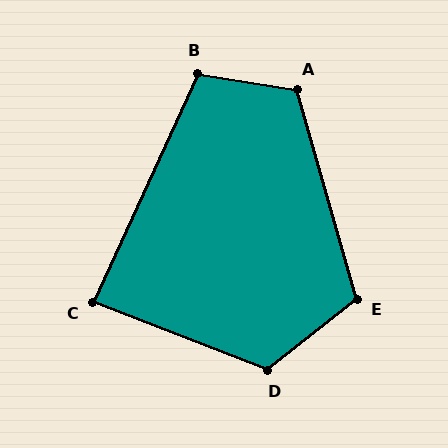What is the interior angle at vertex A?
Approximately 115 degrees (obtuse).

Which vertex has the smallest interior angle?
C, at approximately 87 degrees.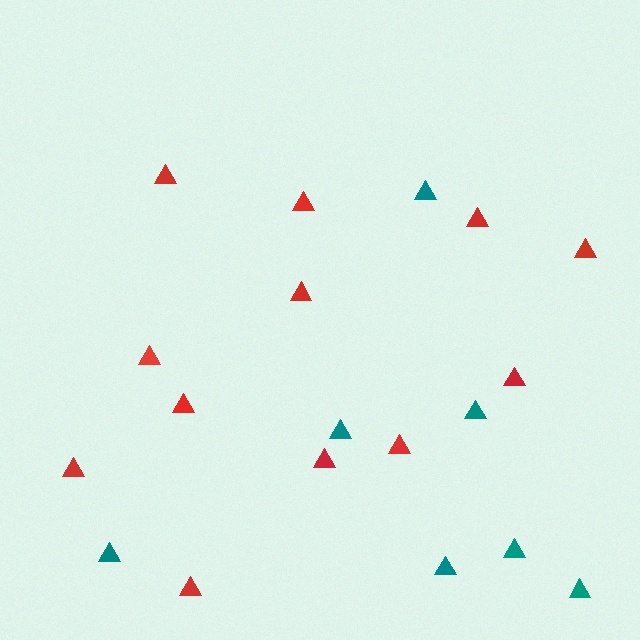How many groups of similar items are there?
There are 2 groups: one group of teal triangles (7) and one group of red triangles (12).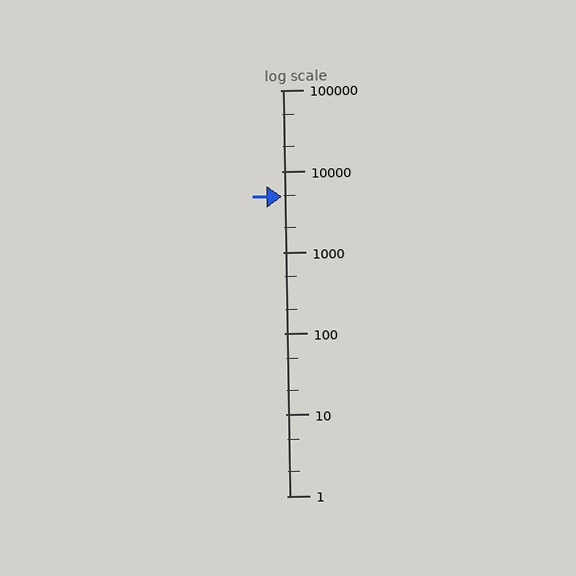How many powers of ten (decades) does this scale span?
The scale spans 5 decades, from 1 to 100000.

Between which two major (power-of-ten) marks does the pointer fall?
The pointer is between 1000 and 10000.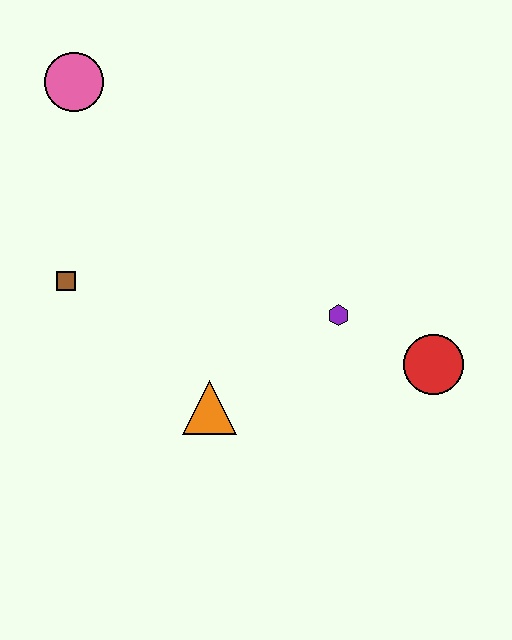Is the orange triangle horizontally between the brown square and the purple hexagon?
Yes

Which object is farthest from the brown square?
The red circle is farthest from the brown square.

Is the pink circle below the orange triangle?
No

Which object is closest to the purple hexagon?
The red circle is closest to the purple hexagon.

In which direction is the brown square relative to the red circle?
The brown square is to the left of the red circle.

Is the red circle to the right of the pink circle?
Yes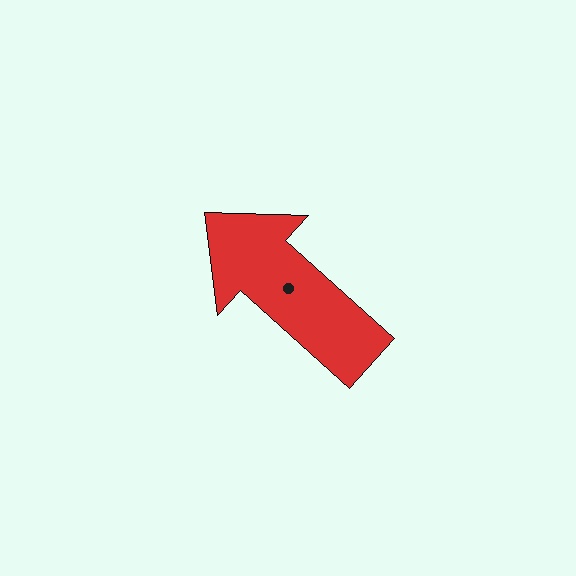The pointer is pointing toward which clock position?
Roughly 10 o'clock.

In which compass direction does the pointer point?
Northwest.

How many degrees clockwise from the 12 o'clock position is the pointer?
Approximately 312 degrees.